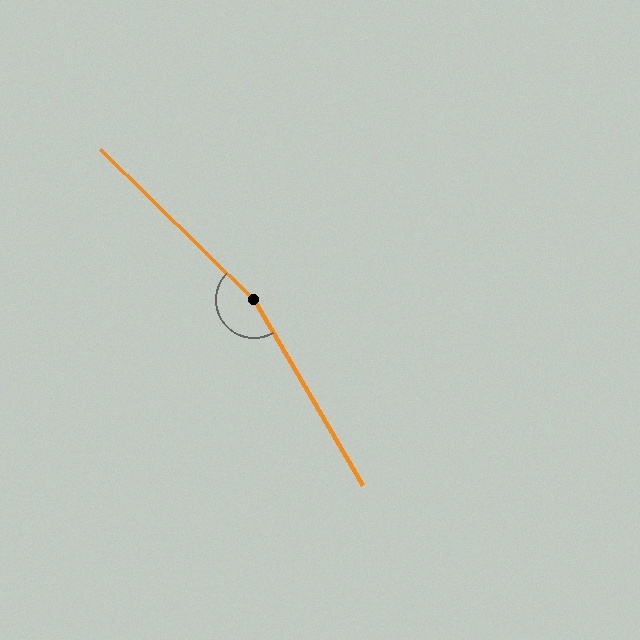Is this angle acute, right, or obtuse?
It is obtuse.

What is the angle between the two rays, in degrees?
Approximately 165 degrees.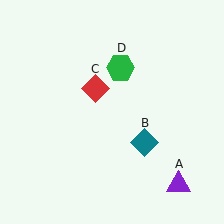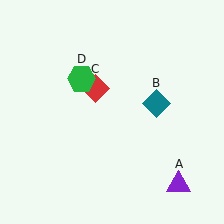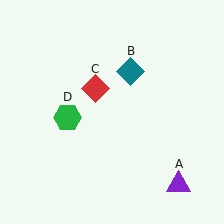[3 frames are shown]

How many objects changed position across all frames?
2 objects changed position: teal diamond (object B), green hexagon (object D).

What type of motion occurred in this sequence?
The teal diamond (object B), green hexagon (object D) rotated counterclockwise around the center of the scene.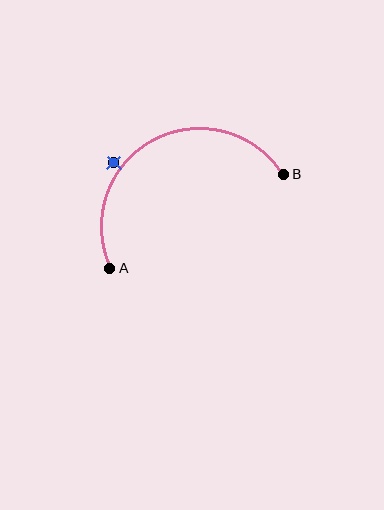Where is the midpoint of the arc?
The arc midpoint is the point on the curve farthest from the straight line joining A and B. It sits above that line.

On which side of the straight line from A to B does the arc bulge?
The arc bulges above the straight line connecting A and B.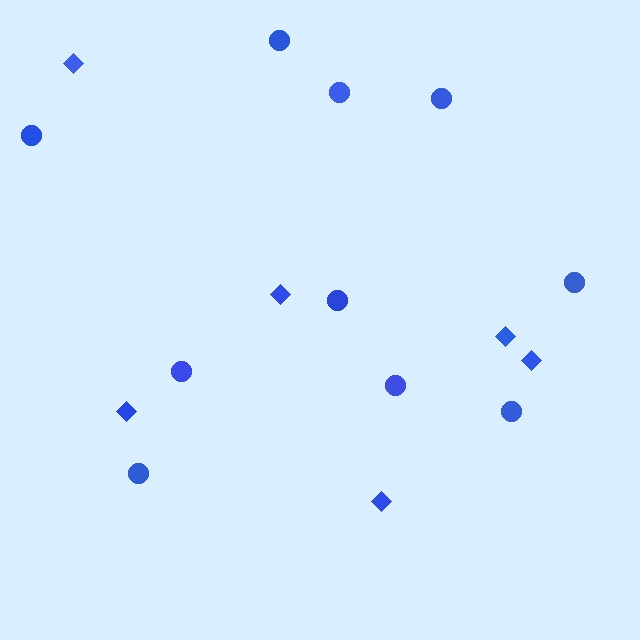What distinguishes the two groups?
There are 2 groups: one group of diamonds (6) and one group of circles (10).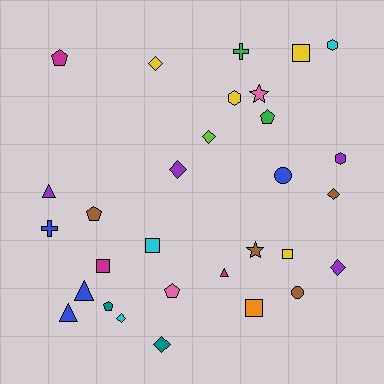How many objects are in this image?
There are 30 objects.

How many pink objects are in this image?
There are 2 pink objects.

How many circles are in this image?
There are 2 circles.